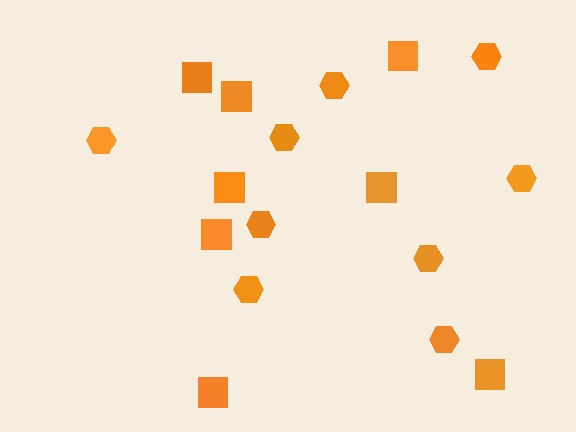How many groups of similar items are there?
There are 2 groups: one group of squares (8) and one group of hexagons (9).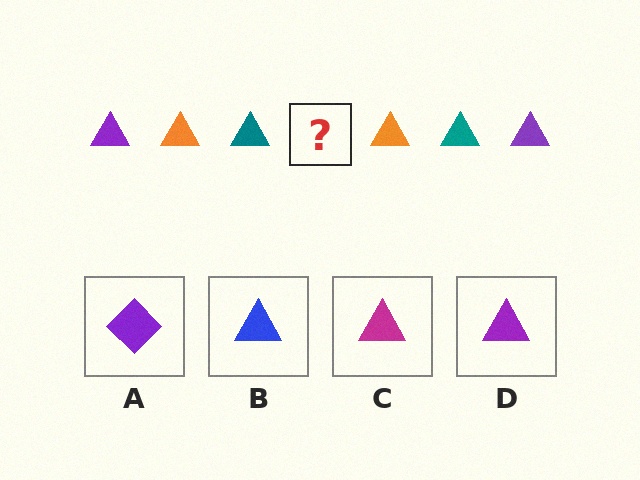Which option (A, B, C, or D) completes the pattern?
D.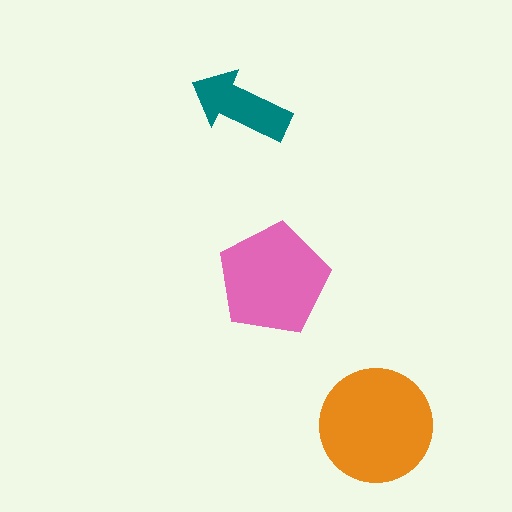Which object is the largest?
The orange circle.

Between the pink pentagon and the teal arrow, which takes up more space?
The pink pentagon.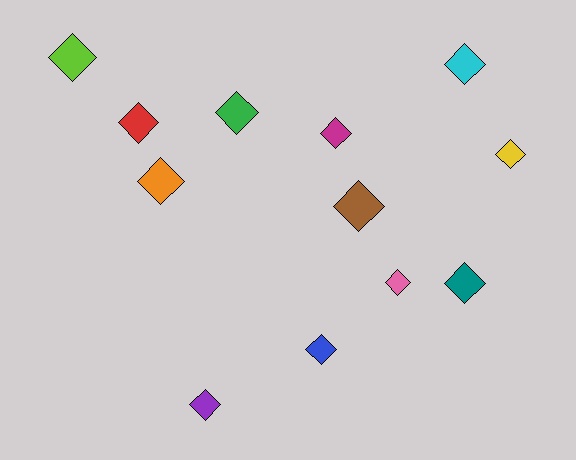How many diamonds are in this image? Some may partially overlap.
There are 12 diamonds.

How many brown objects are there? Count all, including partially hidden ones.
There is 1 brown object.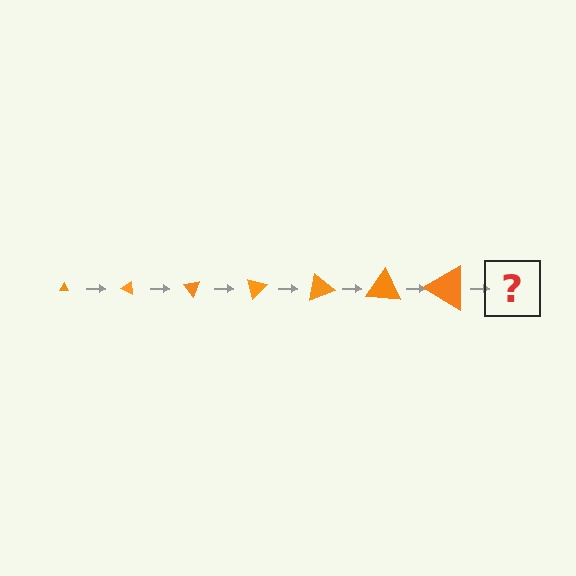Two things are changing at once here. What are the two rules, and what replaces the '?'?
The two rules are that the triangle grows larger each step and it rotates 25 degrees each step. The '?' should be a triangle, larger than the previous one and rotated 175 degrees from the start.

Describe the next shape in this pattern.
It should be a triangle, larger than the previous one and rotated 175 degrees from the start.